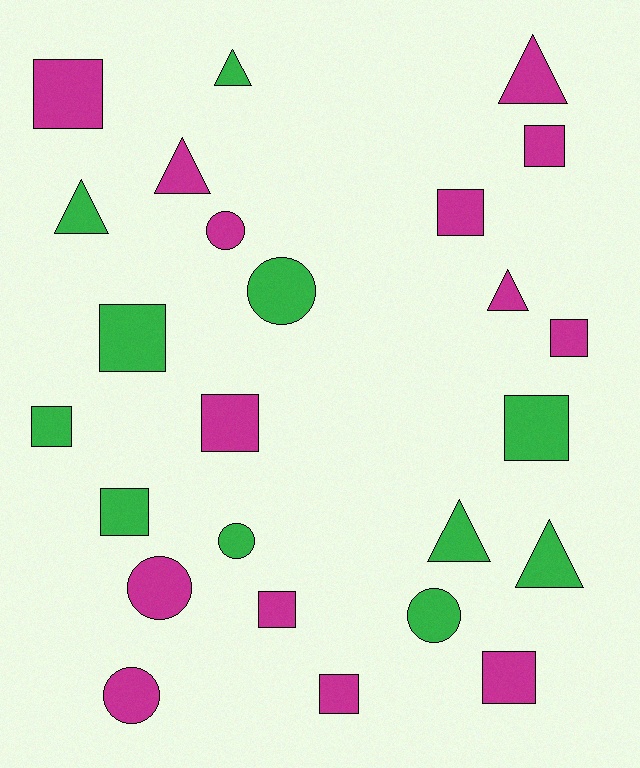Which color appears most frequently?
Magenta, with 14 objects.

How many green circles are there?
There are 3 green circles.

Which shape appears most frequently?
Square, with 12 objects.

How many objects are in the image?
There are 25 objects.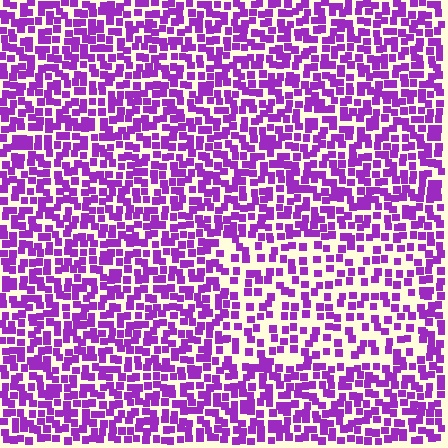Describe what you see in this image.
The image contains small purple elements arranged at two different densities. A rectangle-shaped region is visible where the elements are less densely packed than the surrounding area.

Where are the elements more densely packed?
The elements are more densely packed outside the rectangle boundary.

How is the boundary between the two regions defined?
The boundary is defined by a change in element density (approximately 1.7x ratio). All elements are the same color, size, and shape.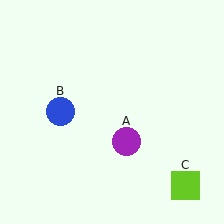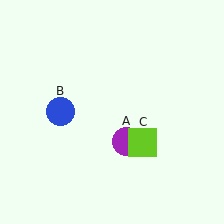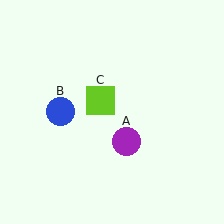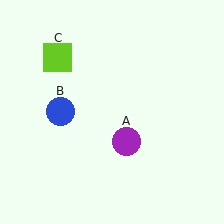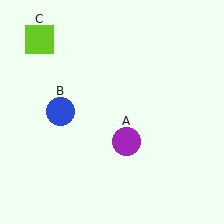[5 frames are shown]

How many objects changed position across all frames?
1 object changed position: lime square (object C).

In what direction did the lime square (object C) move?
The lime square (object C) moved up and to the left.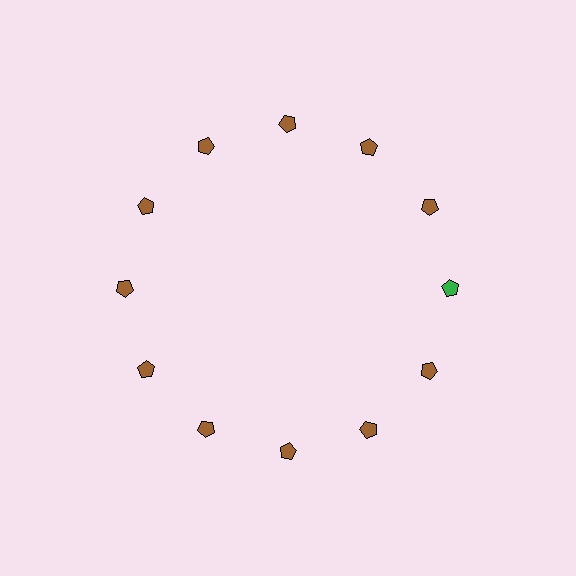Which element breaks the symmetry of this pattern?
The green pentagon at roughly the 3 o'clock position breaks the symmetry. All other shapes are brown pentagons.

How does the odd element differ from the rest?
It has a different color: green instead of brown.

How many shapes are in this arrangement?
There are 12 shapes arranged in a ring pattern.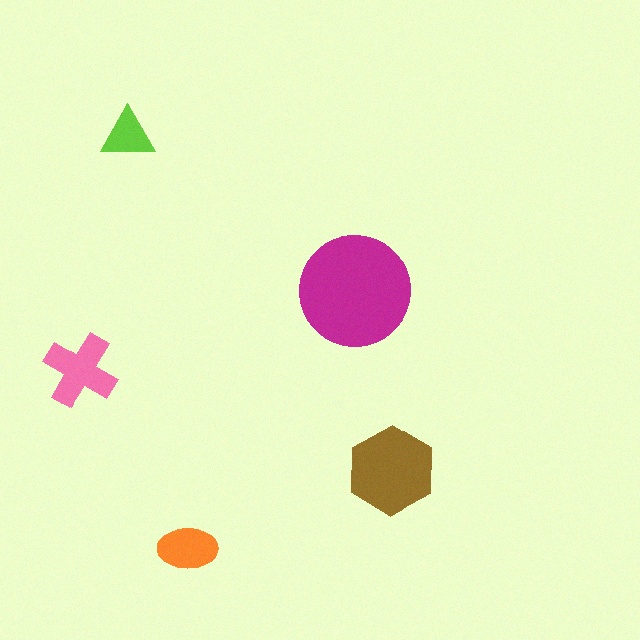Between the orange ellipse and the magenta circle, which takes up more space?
The magenta circle.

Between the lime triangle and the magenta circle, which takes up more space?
The magenta circle.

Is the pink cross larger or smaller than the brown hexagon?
Smaller.